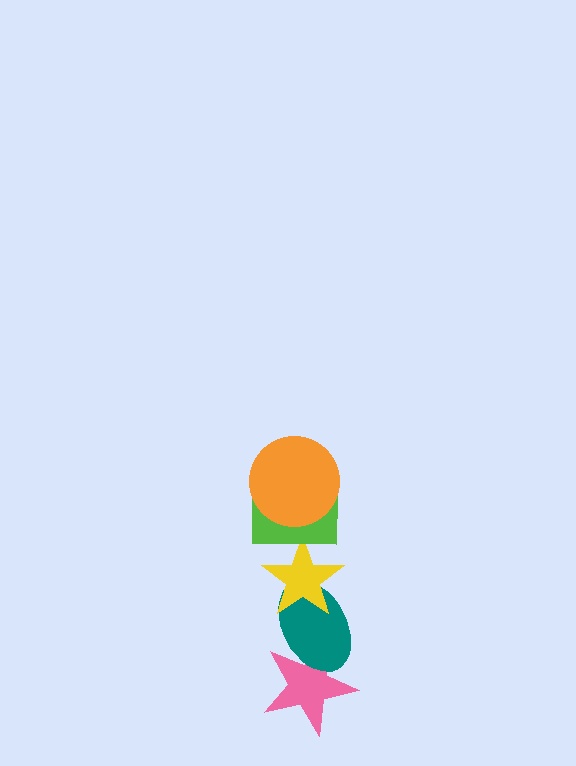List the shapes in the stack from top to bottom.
From top to bottom: the orange circle, the lime rectangle, the yellow star, the teal ellipse, the pink star.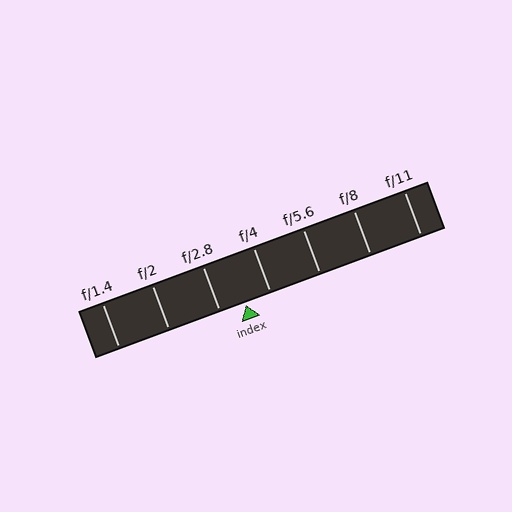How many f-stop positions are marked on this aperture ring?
There are 7 f-stop positions marked.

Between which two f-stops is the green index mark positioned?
The index mark is between f/2.8 and f/4.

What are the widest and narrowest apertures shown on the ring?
The widest aperture shown is f/1.4 and the narrowest is f/11.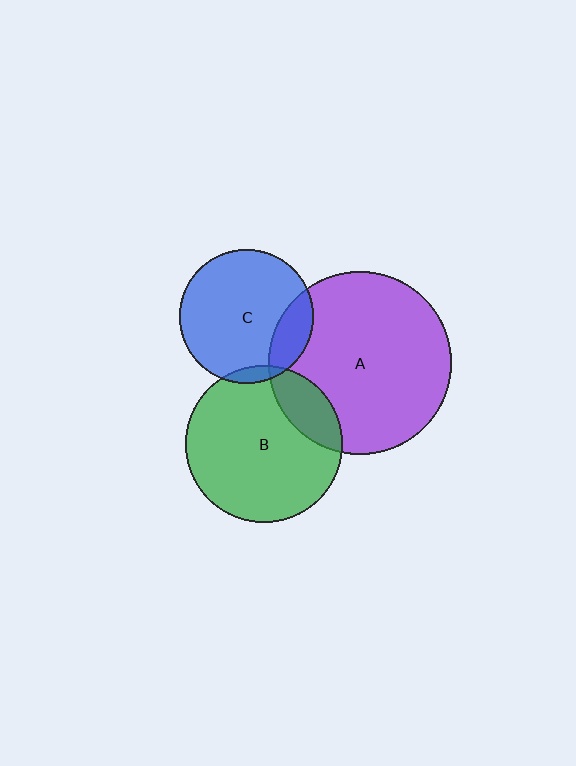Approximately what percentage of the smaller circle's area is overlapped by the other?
Approximately 5%.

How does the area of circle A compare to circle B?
Approximately 1.4 times.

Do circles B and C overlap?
Yes.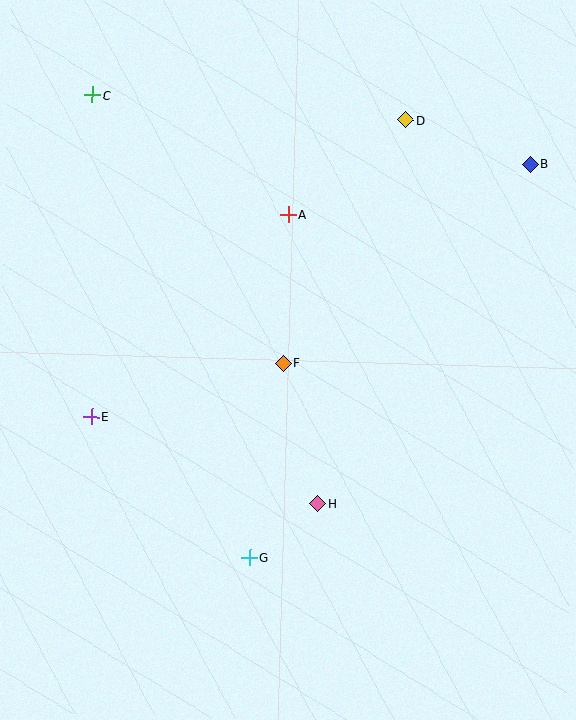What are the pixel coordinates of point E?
Point E is at (92, 417).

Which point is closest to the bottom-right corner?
Point H is closest to the bottom-right corner.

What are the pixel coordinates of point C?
Point C is at (92, 95).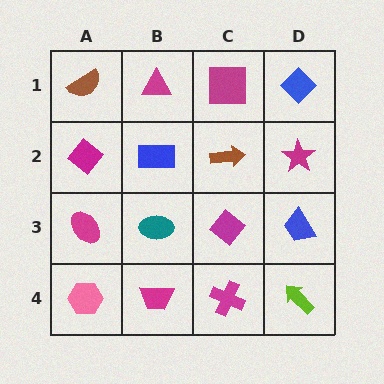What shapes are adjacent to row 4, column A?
A magenta ellipse (row 3, column A), a magenta trapezoid (row 4, column B).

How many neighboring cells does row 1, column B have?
3.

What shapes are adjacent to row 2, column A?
A brown semicircle (row 1, column A), a magenta ellipse (row 3, column A), a blue rectangle (row 2, column B).